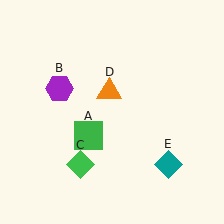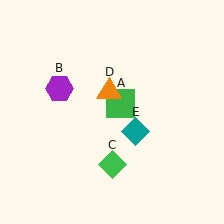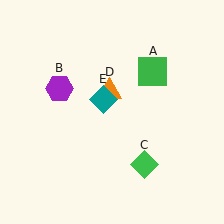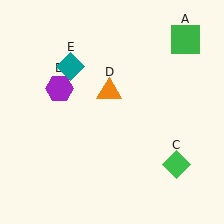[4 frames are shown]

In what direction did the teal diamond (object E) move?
The teal diamond (object E) moved up and to the left.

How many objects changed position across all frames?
3 objects changed position: green square (object A), green diamond (object C), teal diamond (object E).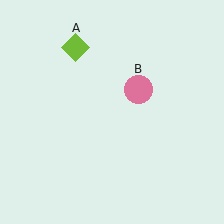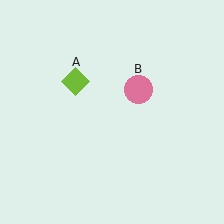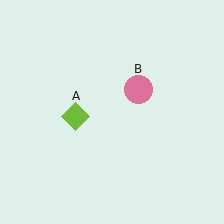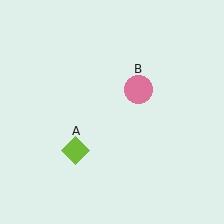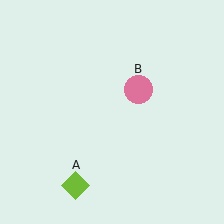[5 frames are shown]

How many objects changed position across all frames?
1 object changed position: lime diamond (object A).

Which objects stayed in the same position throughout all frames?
Pink circle (object B) remained stationary.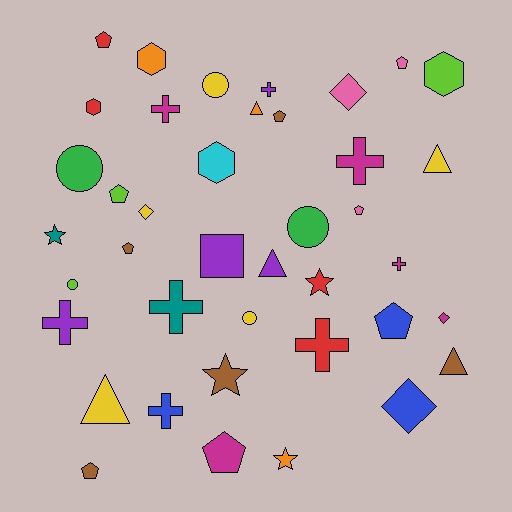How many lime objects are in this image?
There are 3 lime objects.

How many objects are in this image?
There are 40 objects.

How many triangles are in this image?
There are 5 triangles.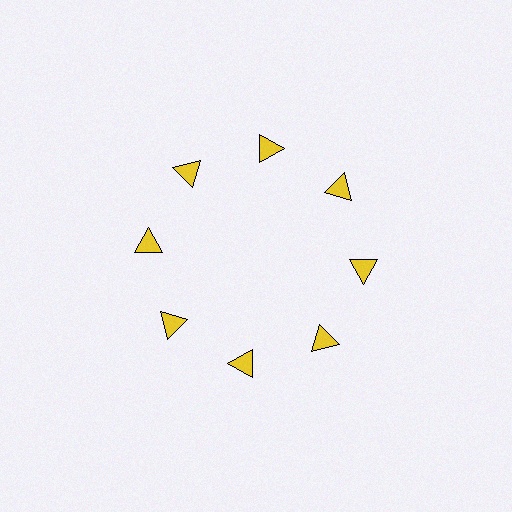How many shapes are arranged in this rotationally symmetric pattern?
There are 8 shapes, arranged in 8 groups of 1.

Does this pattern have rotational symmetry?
Yes, this pattern has 8-fold rotational symmetry. It looks the same after rotating 45 degrees around the center.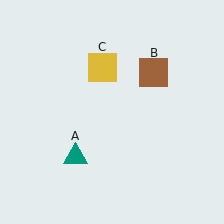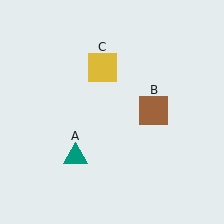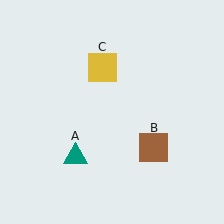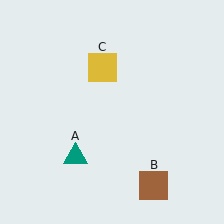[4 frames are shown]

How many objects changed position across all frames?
1 object changed position: brown square (object B).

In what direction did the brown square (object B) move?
The brown square (object B) moved down.